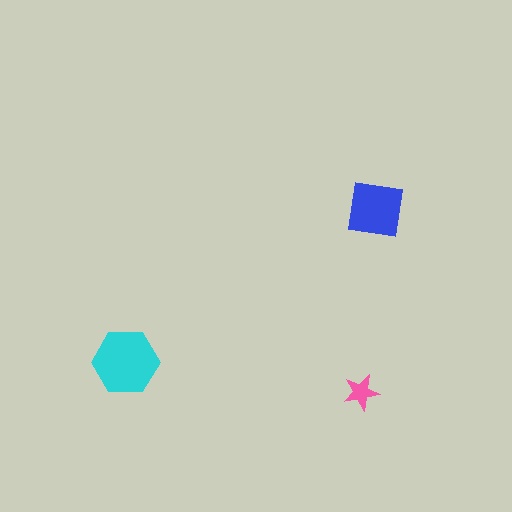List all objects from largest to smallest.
The cyan hexagon, the blue square, the pink star.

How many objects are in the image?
There are 3 objects in the image.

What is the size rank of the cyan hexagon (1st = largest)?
1st.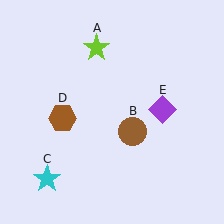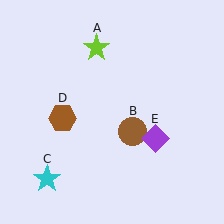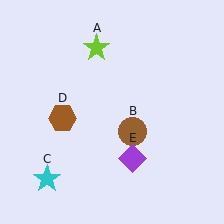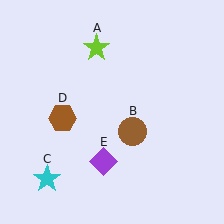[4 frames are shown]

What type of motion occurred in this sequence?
The purple diamond (object E) rotated clockwise around the center of the scene.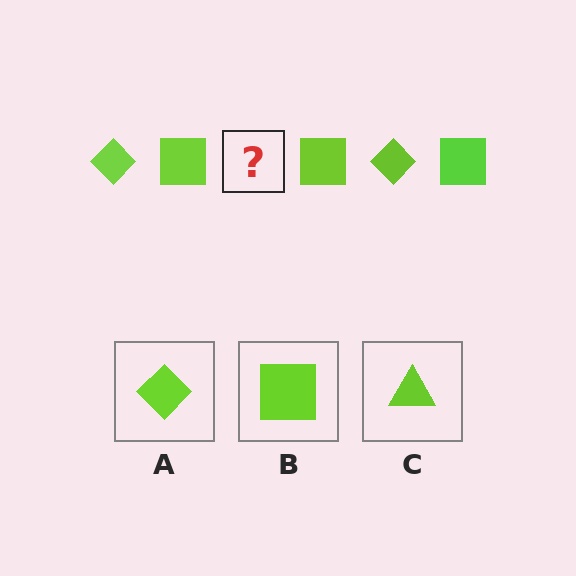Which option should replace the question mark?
Option A.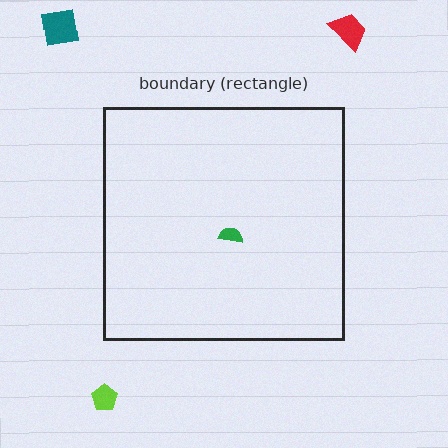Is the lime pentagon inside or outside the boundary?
Outside.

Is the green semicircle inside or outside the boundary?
Inside.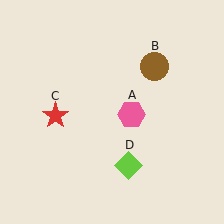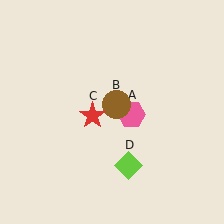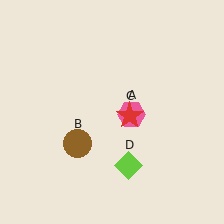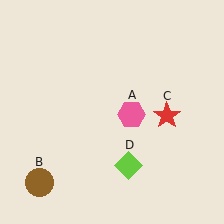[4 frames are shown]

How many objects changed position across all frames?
2 objects changed position: brown circle (object B), red star (object C).